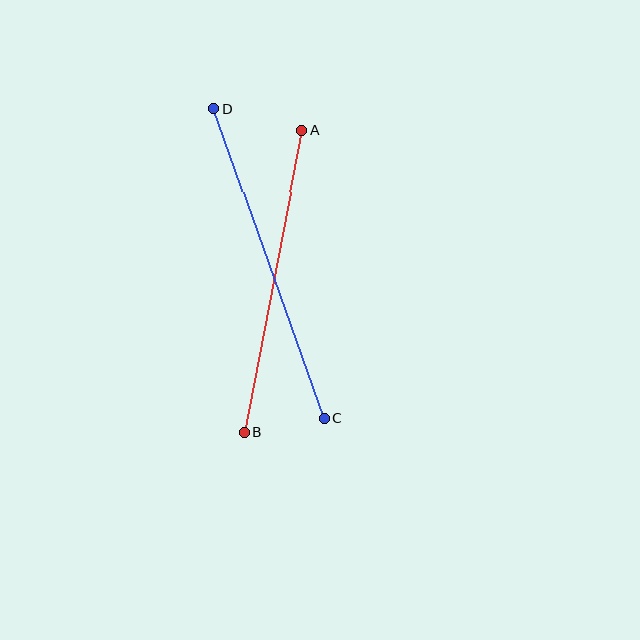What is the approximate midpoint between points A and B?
The midpoint is at approximately (273, 281) pixels.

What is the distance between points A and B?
The distance is approximately 307 pixels.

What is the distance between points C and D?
The distance is approximately 328 pixels.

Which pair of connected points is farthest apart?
Points C and D are farthest apart.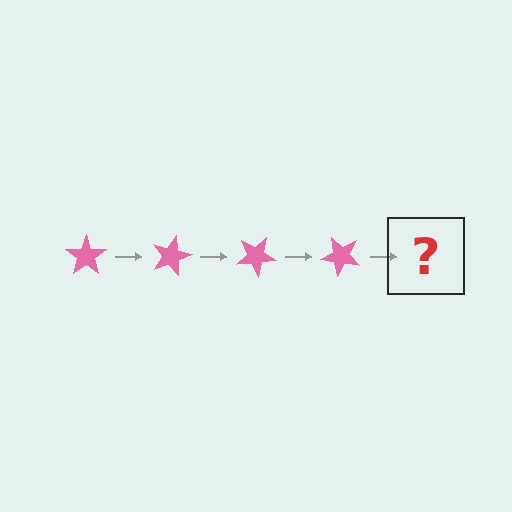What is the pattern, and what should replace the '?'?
The pattern is that the star rotates 15 degrees each step. The '?' should be a pink star rotated 60 degrees.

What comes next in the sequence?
The next element should be a pink star rotated 60 degrees.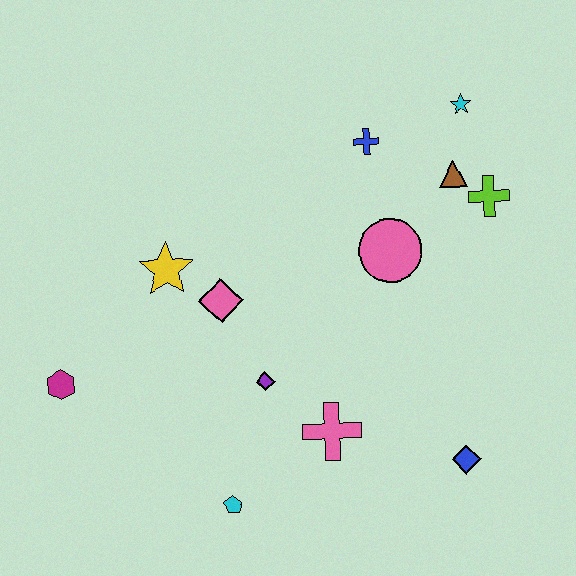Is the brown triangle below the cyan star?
Yes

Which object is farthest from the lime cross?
The magenta hexagon is farthest from the lime cross.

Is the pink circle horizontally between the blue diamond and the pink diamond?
Yes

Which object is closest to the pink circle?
The brown triangle is closest to the pink circle.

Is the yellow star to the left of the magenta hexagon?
No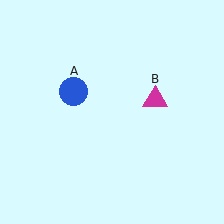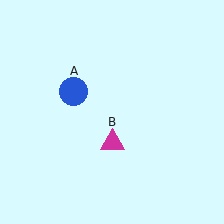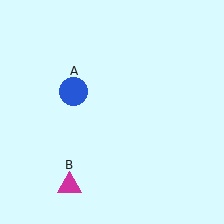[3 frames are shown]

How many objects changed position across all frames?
1 object changed position: magenta triangle (object B).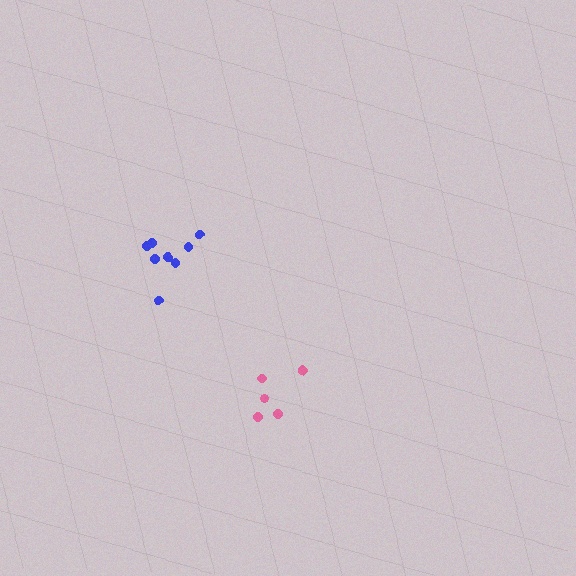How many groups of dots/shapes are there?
There are 2 groups.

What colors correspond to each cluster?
The clusters are colored: blue, pink.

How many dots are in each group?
Group 1: 8 dots, Group 2: 5 dots (13 total).